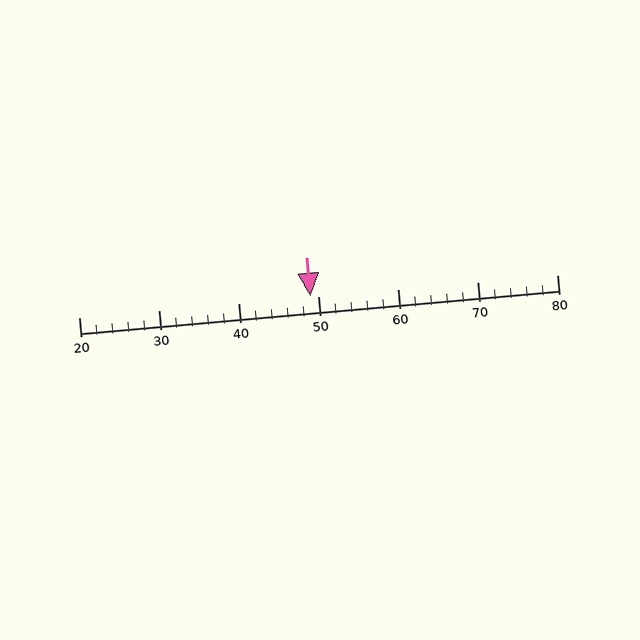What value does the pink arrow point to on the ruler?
The pink arrow points to approximately 49.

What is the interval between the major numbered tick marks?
The major tick marks are spaced 10 units apart.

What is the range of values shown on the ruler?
The ruler shows values from 20 to 80.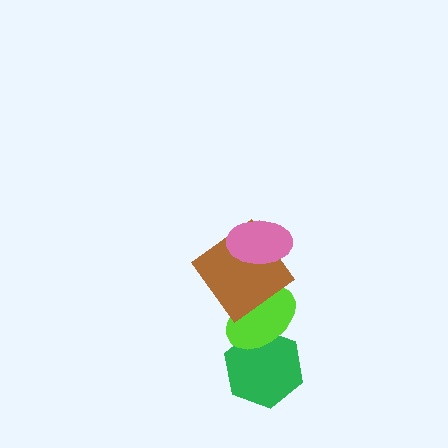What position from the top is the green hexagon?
The green hexagon is 4th from the top.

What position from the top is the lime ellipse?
The lime ellipse is 3rd from the top.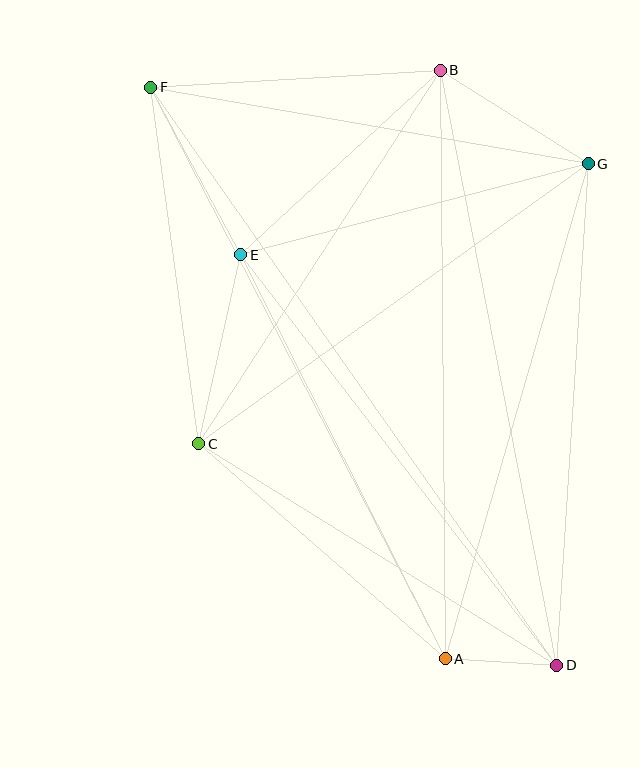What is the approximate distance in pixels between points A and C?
The distance between A and C is approximately 328 pixels.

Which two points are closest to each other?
Points A and D are closest to each other.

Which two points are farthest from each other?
Points D and F are farthest from each other.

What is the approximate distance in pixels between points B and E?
The distance between B and E is approximately 272 pixels.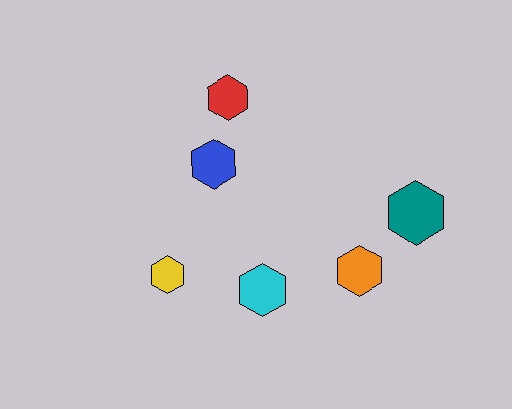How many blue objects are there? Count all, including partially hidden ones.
There is 1 blue object.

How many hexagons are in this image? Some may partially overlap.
There are 6 hexagons.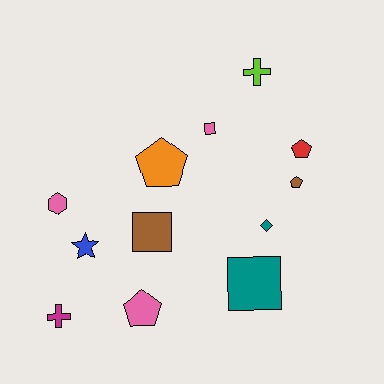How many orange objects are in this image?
There is 1 orange object.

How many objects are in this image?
There are 12 objects.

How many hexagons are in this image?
There is 1 hexagon.